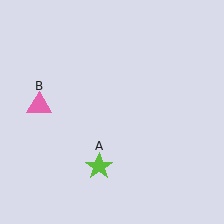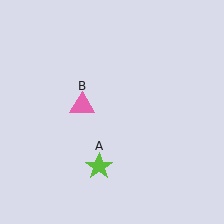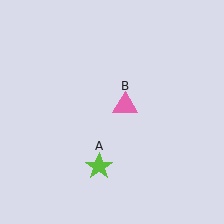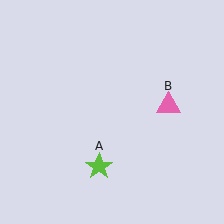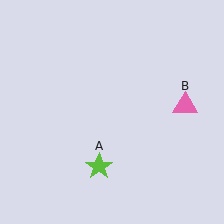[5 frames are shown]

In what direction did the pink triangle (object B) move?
The pink triangle (object B) moved right.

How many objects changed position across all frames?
1 object changed position: pink triangle (object B).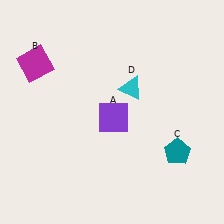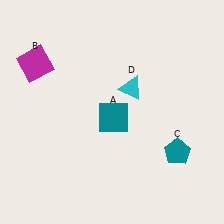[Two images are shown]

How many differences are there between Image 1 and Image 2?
There is 1 difference between the two images.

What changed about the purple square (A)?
In Image 1, A is purple. In Image 2, it changed to teal.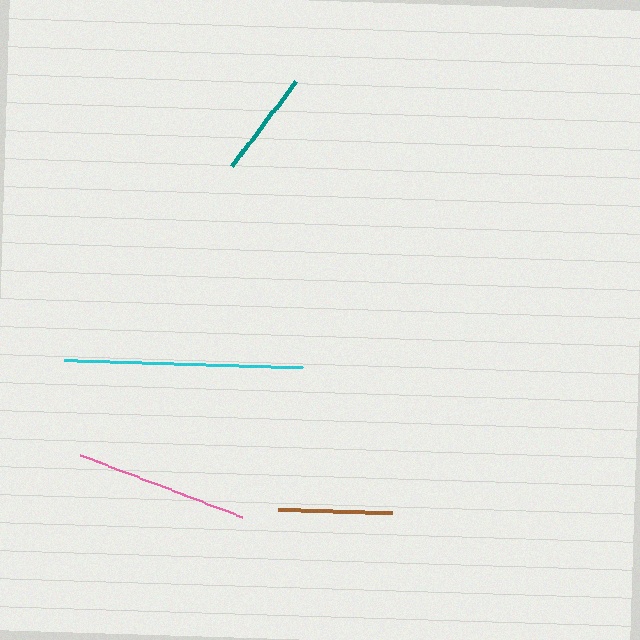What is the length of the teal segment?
The teal segment is approximately 106 pixels long.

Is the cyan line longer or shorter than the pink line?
The cyan line is longer than the pink line.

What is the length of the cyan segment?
The cyan segment is approximately 239 pixels long.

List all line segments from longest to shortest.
From longest to shortest: cyan, pink, brown, teal.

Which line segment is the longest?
The cyan line is the longest at approximately 239 pixels.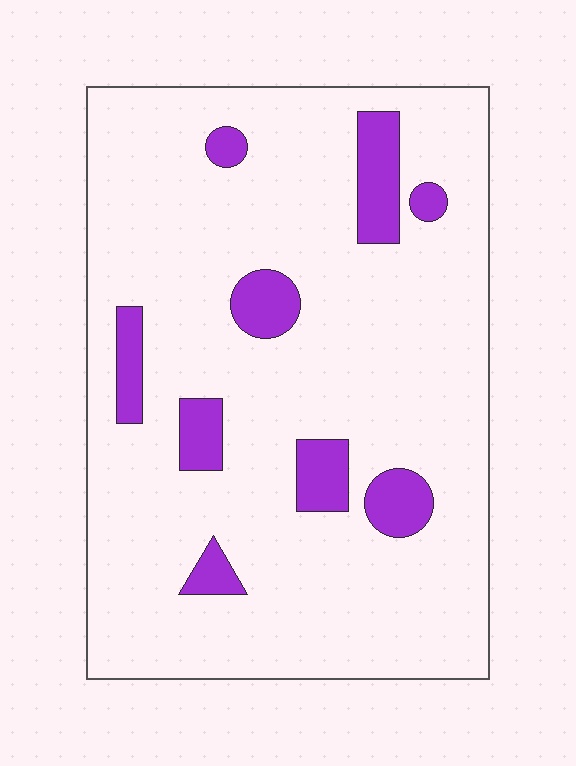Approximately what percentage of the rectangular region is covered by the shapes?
Approximately 10%.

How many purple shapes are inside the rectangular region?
9.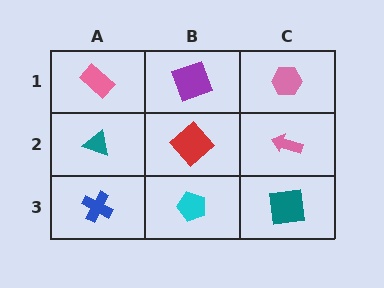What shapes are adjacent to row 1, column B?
A red diamond (row 2, column B), a pink rectangle (row 1, column A), a pink hexagon (row 1, column C).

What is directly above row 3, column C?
A pink arrow.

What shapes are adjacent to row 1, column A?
A teal triangle (row 2, column A), a purple square (row 1, column B).